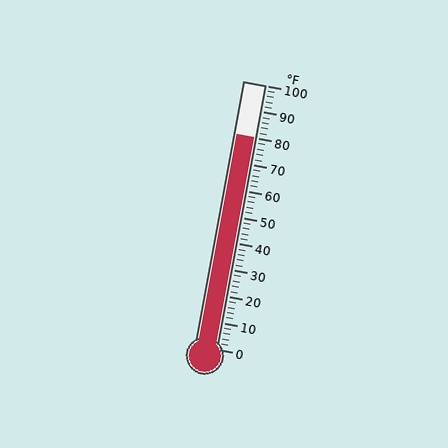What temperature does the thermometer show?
The thermometer shows approximately 80°F.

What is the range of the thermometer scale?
The thermometer scale ranges from 0°F to 100°F.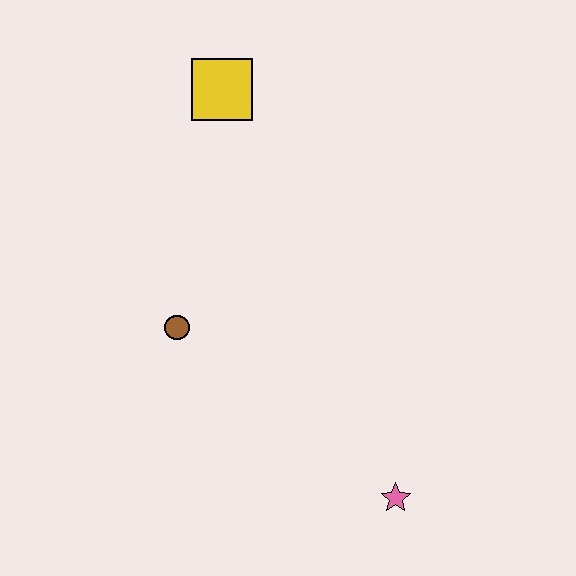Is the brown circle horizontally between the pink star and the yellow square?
No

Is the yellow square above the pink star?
Yes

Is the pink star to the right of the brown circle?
Yes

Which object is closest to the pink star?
The brown circle is closest to the pink star.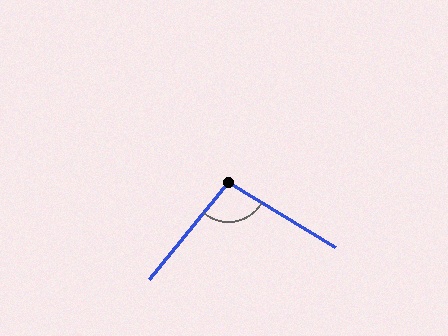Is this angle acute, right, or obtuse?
It is obtuse.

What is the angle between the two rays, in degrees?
Approximately 98 degrees.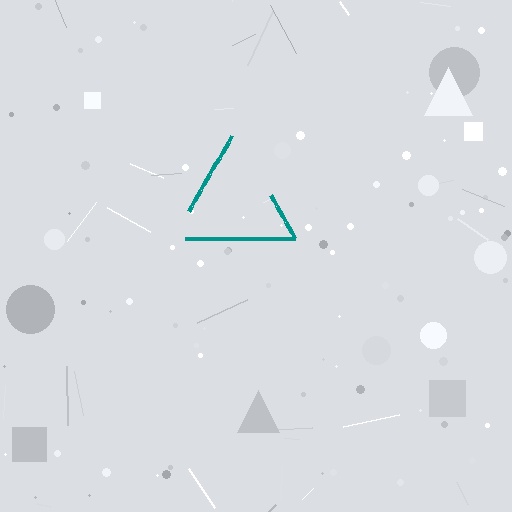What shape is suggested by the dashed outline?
The dashed outline suggests a triangle.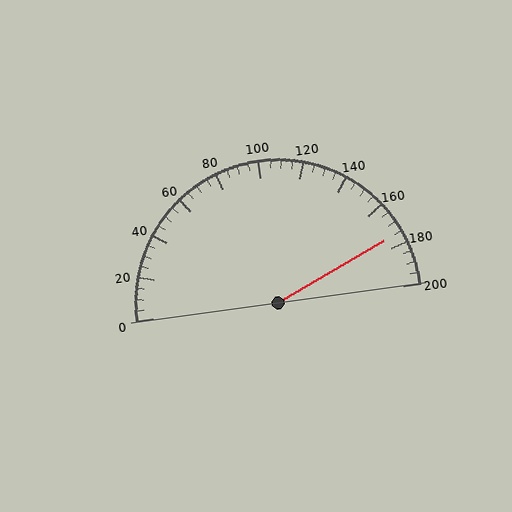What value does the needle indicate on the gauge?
The needle indicates approximately 175.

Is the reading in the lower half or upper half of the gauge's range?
The reading is in the upper half of the range (0 to 200).